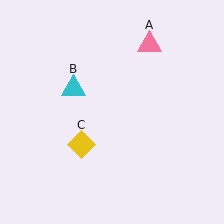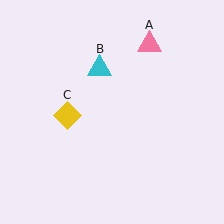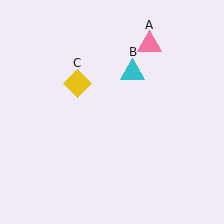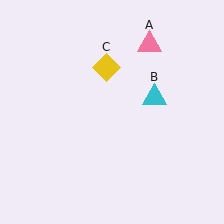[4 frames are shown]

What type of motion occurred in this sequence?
The cyan triangle (object B), yellow diamond (object C) rotated clockwise around the center of the scene.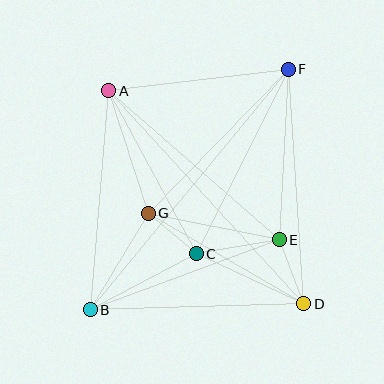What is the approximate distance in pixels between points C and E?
The distance between C and E is approximately 84 pixels.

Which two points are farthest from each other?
Points B and F are farthest from each other.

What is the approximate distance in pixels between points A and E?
The distance between A and E is approximately 226 pixels.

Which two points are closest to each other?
Points C and G are closest to each other.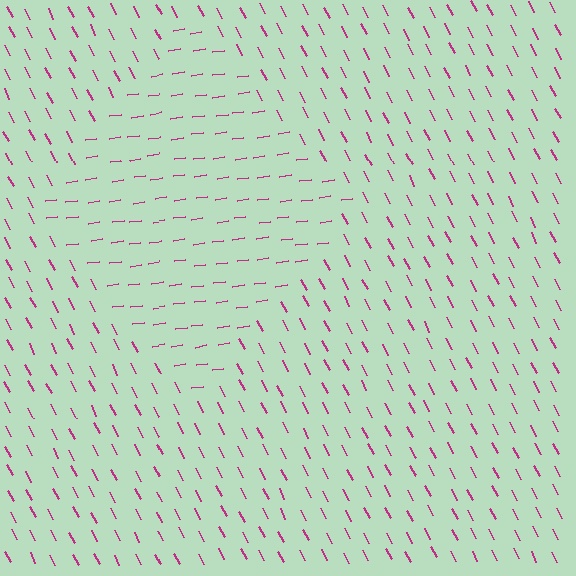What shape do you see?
I see a diamond.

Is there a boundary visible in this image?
Yes, there is a texture boundary formed by a change in line orientation.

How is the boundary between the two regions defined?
The boundary is defined purely by a change in line orientation (approximately 70 degrees difference). All lines are the same color and thickness.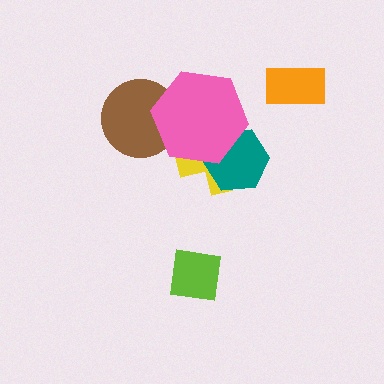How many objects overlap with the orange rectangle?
0 objects overlap with the orange rectangle.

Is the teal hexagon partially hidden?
Yes, it is partially covered by another shape.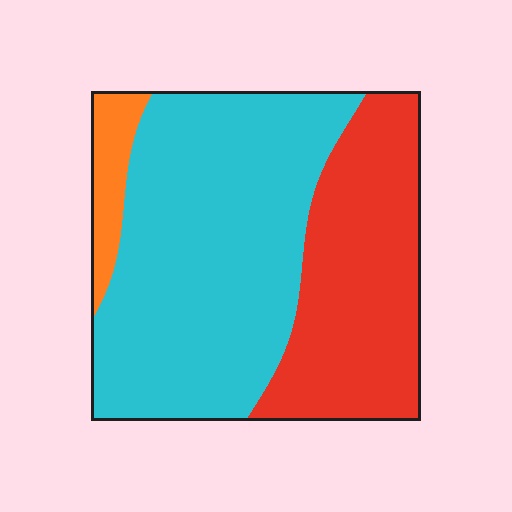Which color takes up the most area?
Cyan, at roughly 60%.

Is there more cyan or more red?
Cyan.